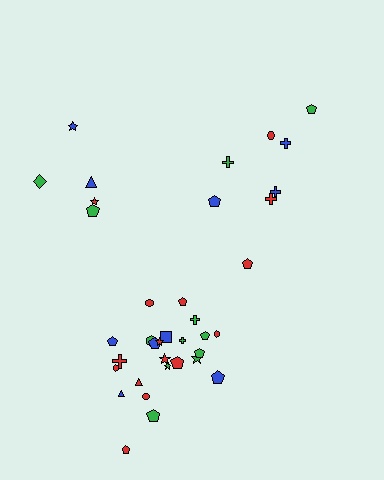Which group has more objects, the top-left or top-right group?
The top-right group.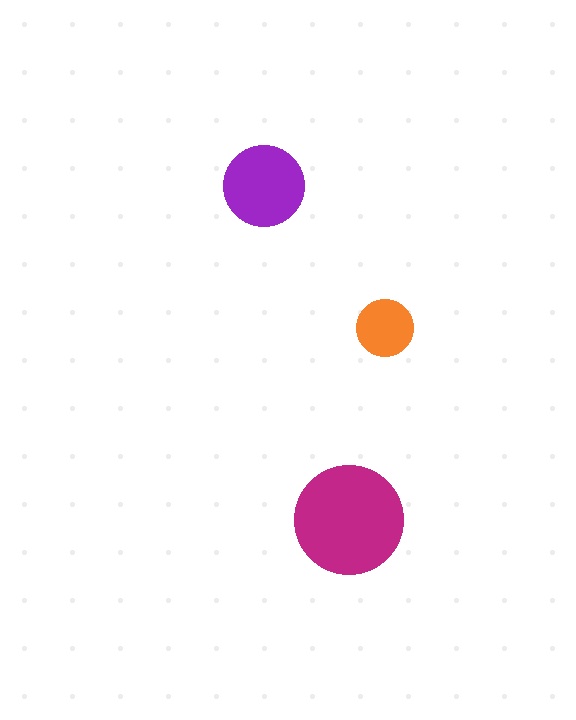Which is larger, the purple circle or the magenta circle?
The magenta one.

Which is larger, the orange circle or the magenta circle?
The magenta one.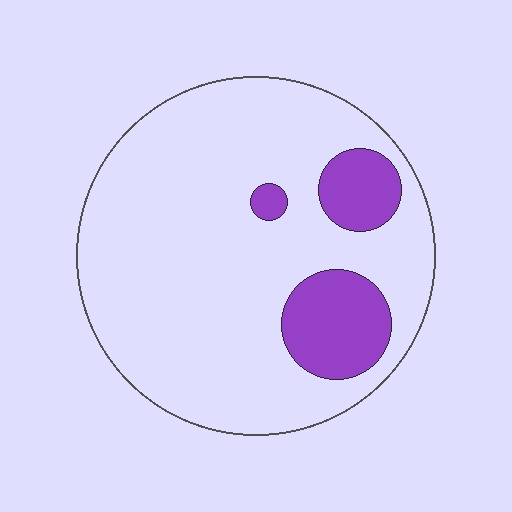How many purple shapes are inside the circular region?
3.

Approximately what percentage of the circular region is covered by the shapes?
Approximately 15%.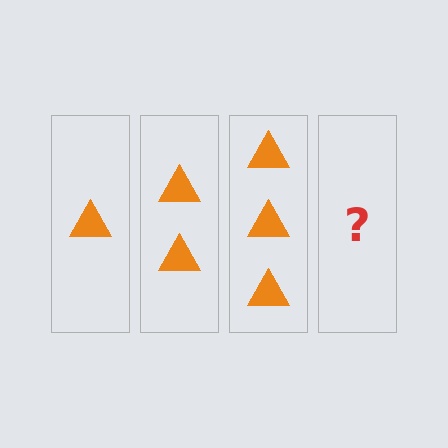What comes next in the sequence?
The next element should be 4 triangles.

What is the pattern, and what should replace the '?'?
The pattern is that each step adds one more triangle. The '?' should be 4 triangles.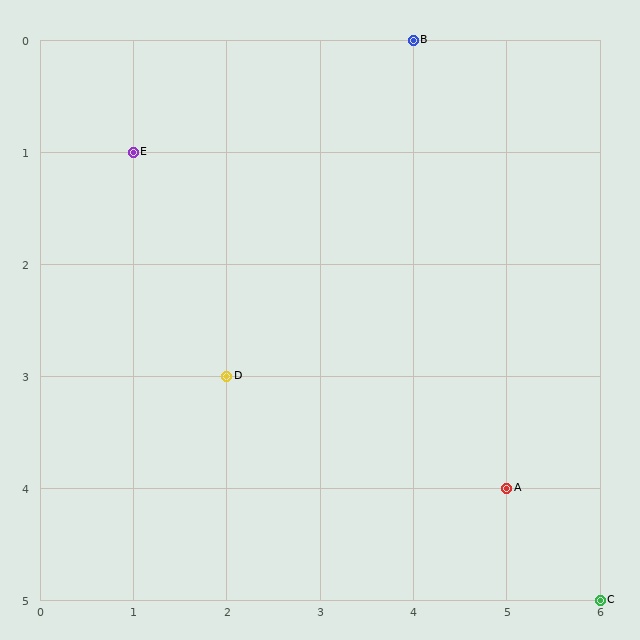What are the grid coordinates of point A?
Point A is at grid coordinates (5, 4).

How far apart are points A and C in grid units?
Points A and C are 1 column and 1 row apart (about 1.4 grid units diagonally).